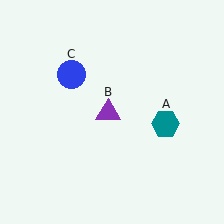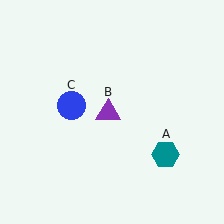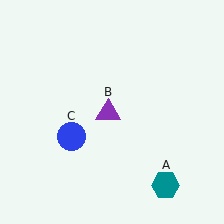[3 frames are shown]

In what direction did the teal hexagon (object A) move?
The teal hexagon (object A) moved down.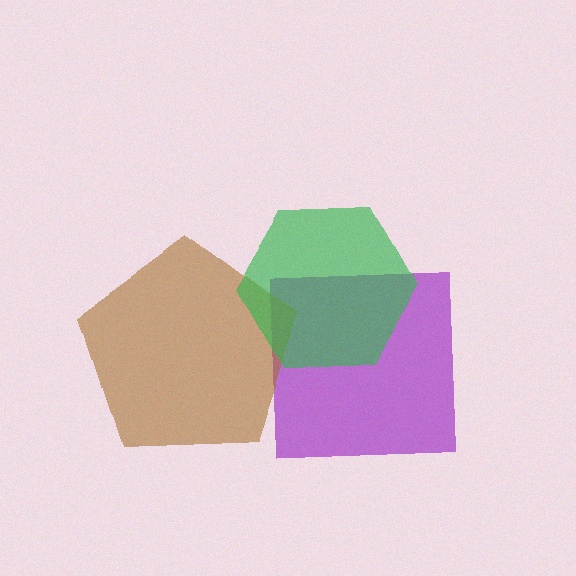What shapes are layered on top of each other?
The layered shapes are: a purple square, a brown pentagon, a green hexagon.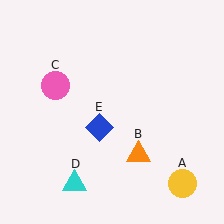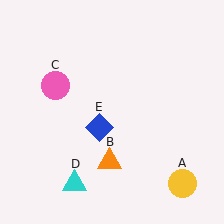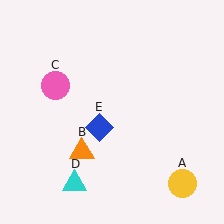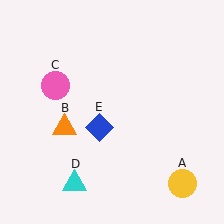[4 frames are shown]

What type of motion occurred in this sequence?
The orange triangle (object B) rotated clockwise around the center of the scene.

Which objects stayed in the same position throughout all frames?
Yellow circle (object A) and pink circle (object C) and cyan triangle (object D) and blue diamond (object E) remained stationary.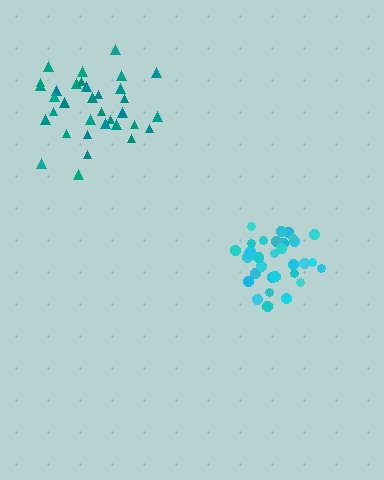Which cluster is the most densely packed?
Cyan.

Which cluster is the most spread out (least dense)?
Teal.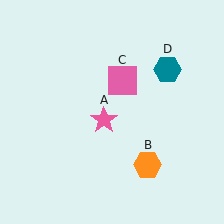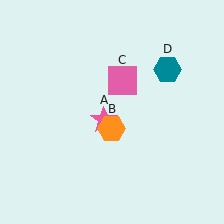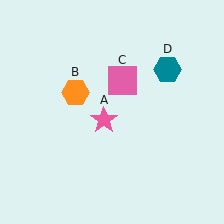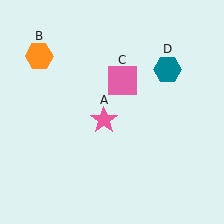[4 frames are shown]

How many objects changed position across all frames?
1 object changed position: orange hexagon (object B).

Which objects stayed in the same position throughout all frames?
Pink star (object A) and pink square (object C) and teal hexagon (object D) remained stationary.